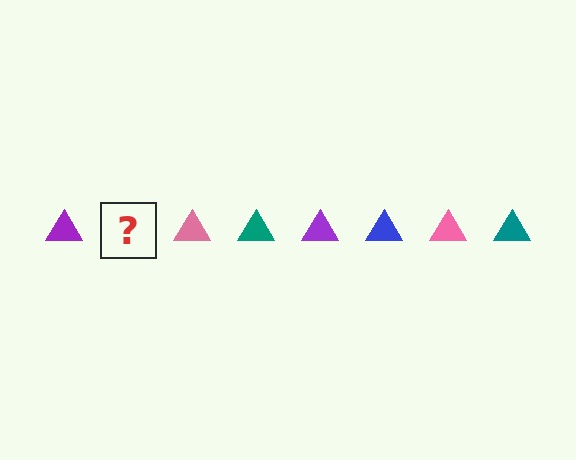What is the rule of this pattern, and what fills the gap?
The rule is that the pattern cycles through purple, blue, pink, teal triangles. The gap should be filled with a blue triangle.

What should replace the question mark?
The question mark should be replaced with a blue triangle.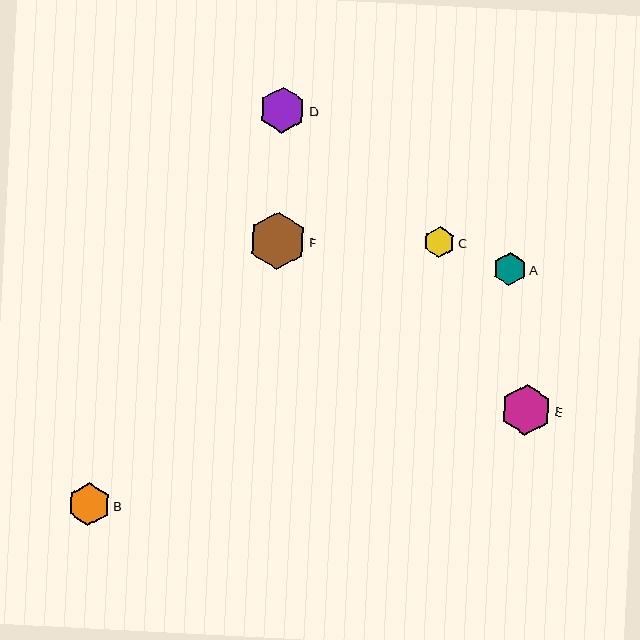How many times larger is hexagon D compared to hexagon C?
Hexagon D is approximately 1.5 times the size of hexagon C.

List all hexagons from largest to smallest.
From largest to smallest: F, E, D, B, A, C.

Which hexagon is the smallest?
Hexagon C is the smallest with a size of approximately 31 pixels.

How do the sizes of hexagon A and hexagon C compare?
Hexagon A and hexagon C are approximately the same size.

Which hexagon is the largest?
Hexagon F is the largest with a size of approximately 57 pixels.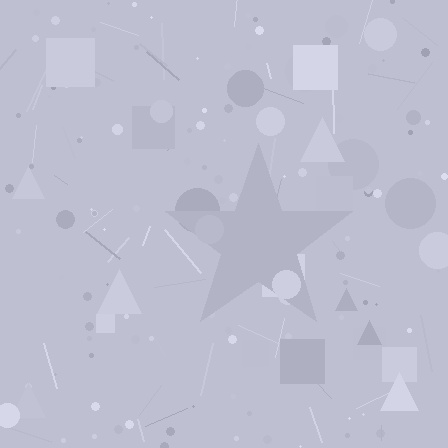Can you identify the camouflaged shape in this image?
The camouflaged shape is a star.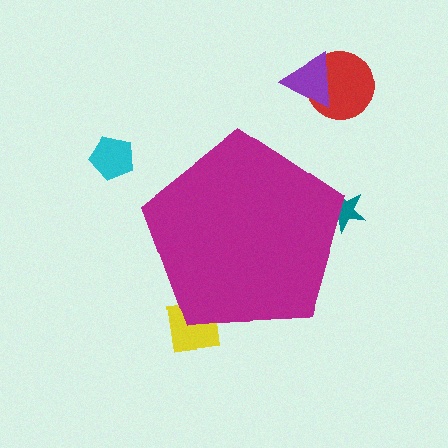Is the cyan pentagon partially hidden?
No, the cyan pentagon is fully visible.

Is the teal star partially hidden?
Yes, the teal star is partially hidden behind the magenta pentagon.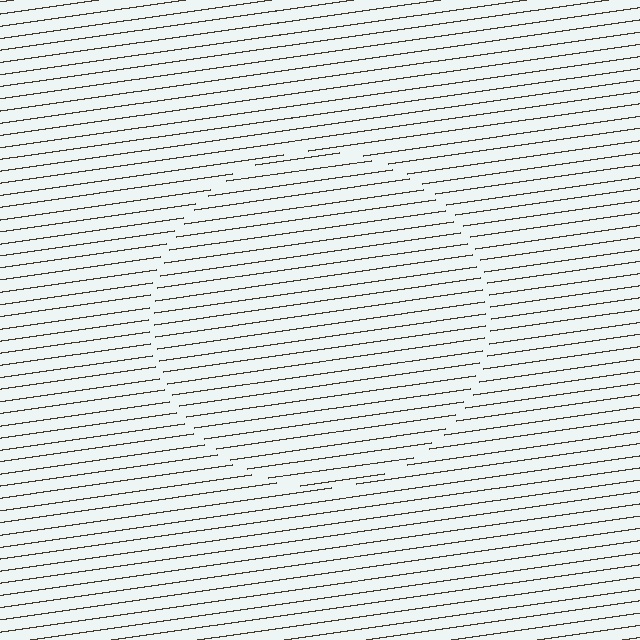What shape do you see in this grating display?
An illusory circle. The interior of the shape contains the same grating, shifted by half a period — the contour is defined by the phase discontinuity where line-ends from the inner and outer gratings abut.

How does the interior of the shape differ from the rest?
The interior of the shape contains the same grating, shifted by half a period — the contour is defined by the phase discontinuity where line-ends from the inner and outer gratings abut.